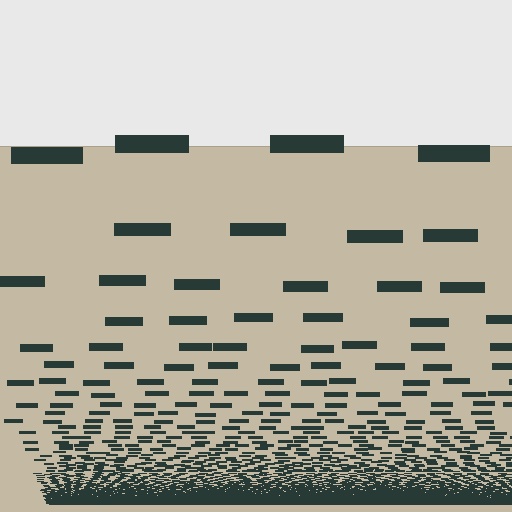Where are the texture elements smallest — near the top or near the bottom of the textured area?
Near the bottom.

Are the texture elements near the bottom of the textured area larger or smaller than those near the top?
Smaller. The gradient is inverted — elements near the bottom are smaller and denser.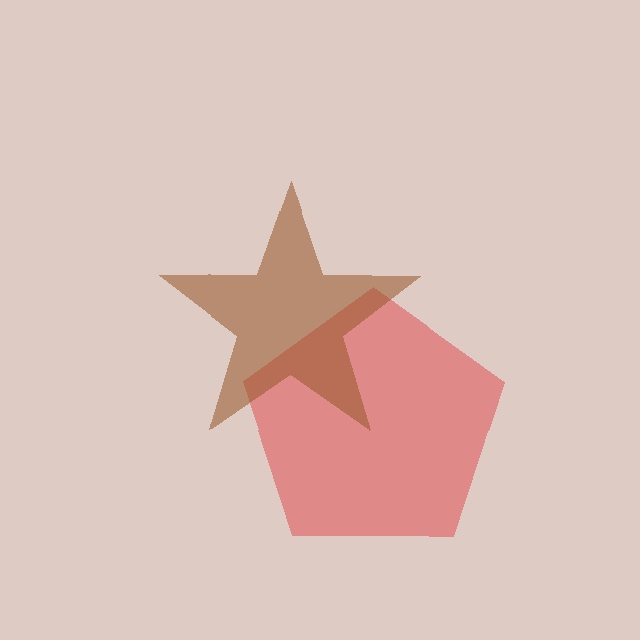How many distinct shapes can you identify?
There are 2 distinct shapes: a red pentagon, a brown star.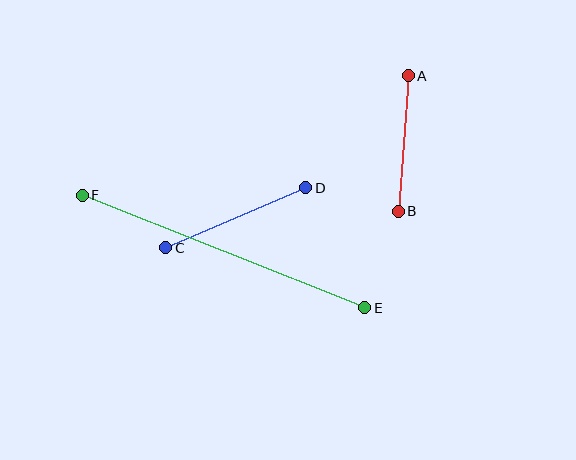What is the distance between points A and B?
The distance is approximately 136 pixels.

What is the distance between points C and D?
The distance is approximately 152 pixels.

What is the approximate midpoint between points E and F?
The midpoint is at approximately (223, 251) pixels.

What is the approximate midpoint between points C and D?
The midpoint is at approximately (236, 218) pixels.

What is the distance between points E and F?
The distance is approximately 305 pixels.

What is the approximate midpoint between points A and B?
The midpoint is at approximately (403, 143) pixels.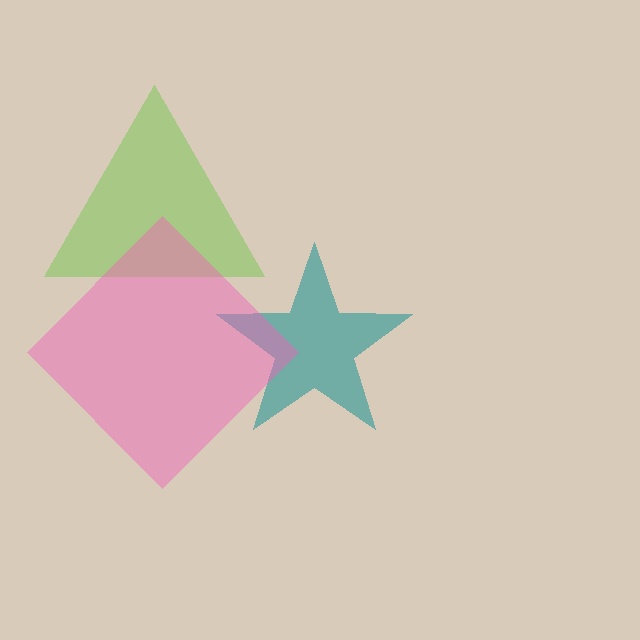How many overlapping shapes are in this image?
There are 3 overlapping shapes in the image.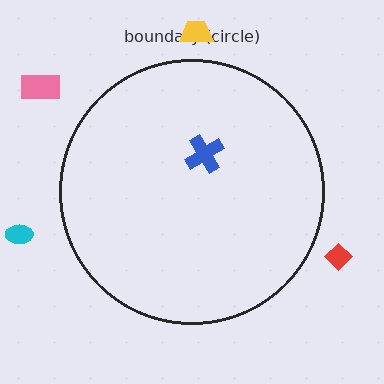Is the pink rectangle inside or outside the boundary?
Outside.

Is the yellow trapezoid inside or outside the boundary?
Outside.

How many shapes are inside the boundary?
1 inside, 4 outside.